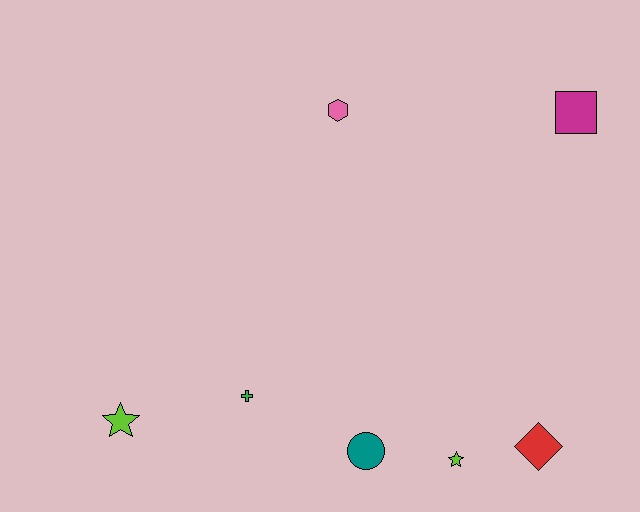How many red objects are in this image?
There is 1 red object.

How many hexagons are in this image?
There is 1 hexagon.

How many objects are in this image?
There are 7 objects.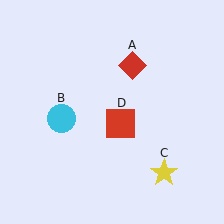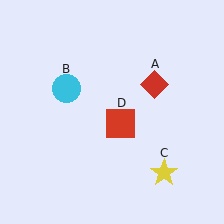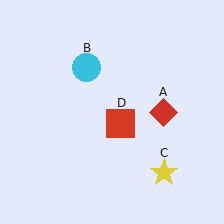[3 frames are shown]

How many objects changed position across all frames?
2 objects changed position: red diamond (object A), cyan circle (object B).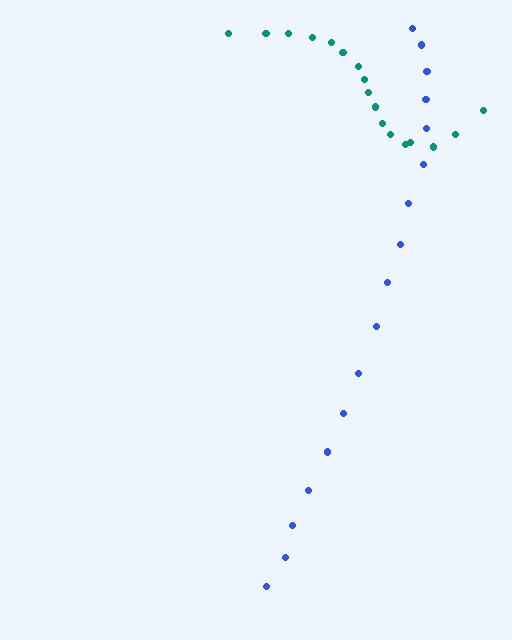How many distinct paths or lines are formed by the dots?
There are 2 distinct paths.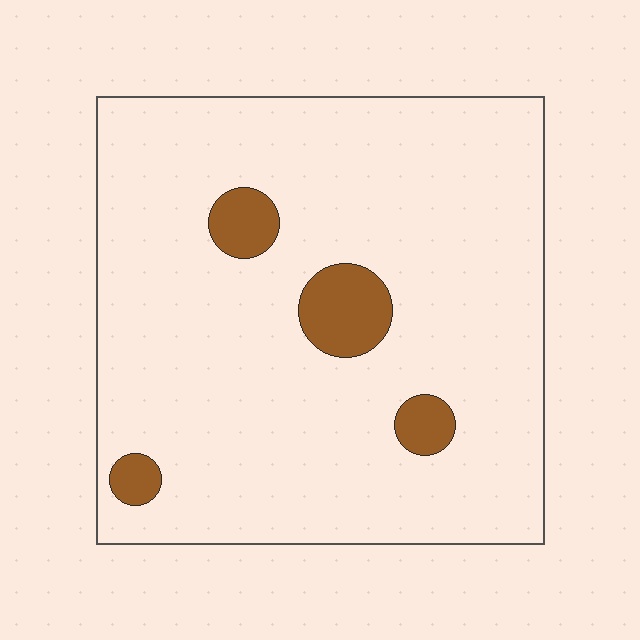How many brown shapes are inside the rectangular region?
4.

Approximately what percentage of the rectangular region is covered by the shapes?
Approximately 10%.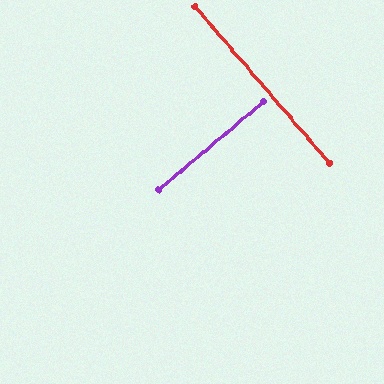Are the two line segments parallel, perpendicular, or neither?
Perpendicular — they meet at approximately 90°.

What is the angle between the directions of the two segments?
Approximately 90 degrees.